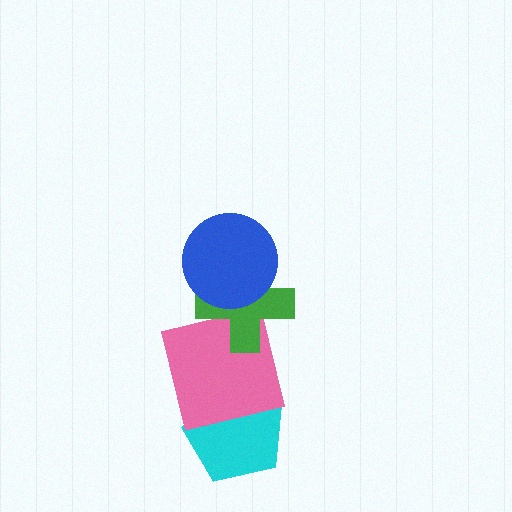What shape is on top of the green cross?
The blue circle is on top of the green cross.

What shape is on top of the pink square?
The green cross is on top of the pink square.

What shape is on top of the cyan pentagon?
The pink square is on top of the cyan pentagon.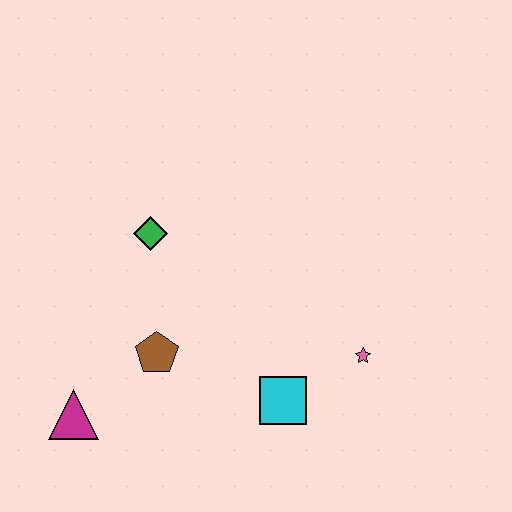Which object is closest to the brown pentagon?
The magenta triangle is closest to the brown pentagon.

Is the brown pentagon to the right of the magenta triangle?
Yes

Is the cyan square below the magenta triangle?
No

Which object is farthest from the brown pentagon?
The pink star is farthest from the brown pentagon.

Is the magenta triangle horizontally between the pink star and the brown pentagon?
No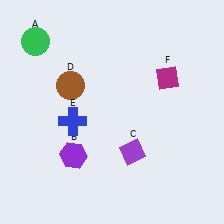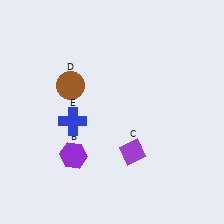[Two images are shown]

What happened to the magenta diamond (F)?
The magenta diamond (F) was removed in Image 2. It was in the top-right area of Image 1.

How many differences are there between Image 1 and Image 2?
There are 2 differences between the two images.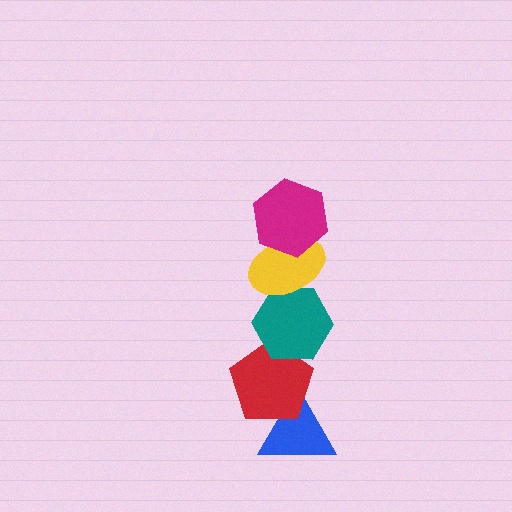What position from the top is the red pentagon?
The red pentagon is 4th from the top.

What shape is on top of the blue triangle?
The red pentagon is on top of the blue triangle.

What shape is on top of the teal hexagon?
The yellow ellipse is on top of the teal hexagon.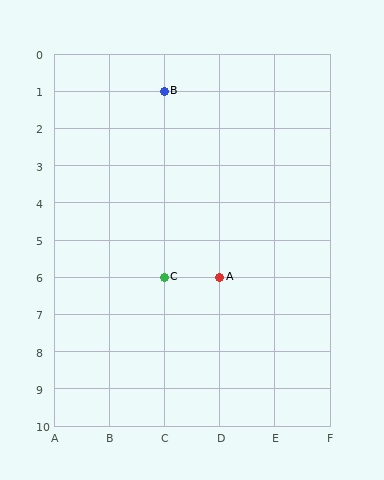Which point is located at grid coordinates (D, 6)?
Point A is at (D, 6).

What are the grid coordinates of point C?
Point C is at grid coordinates (C, 6).